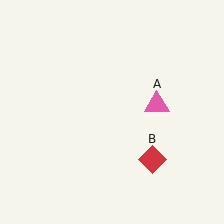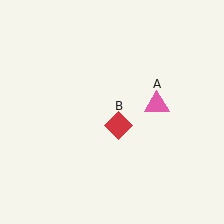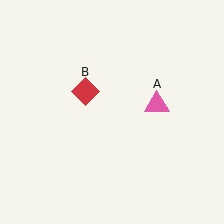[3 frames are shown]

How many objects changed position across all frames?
1 object changed position: red diamond (object B).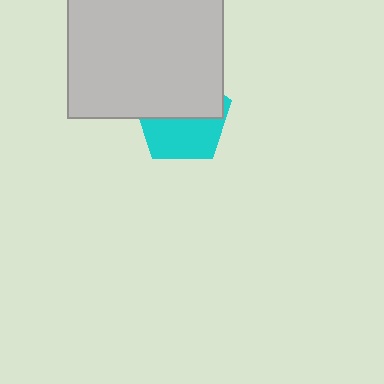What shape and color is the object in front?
The object in front is a light gray square.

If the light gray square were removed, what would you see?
You would see the complete cyan pentagon.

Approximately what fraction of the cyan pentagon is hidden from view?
Roughly 53% of the cyan pentagon is hidden behind the light gray square.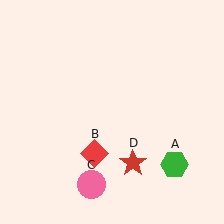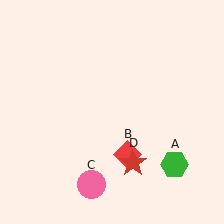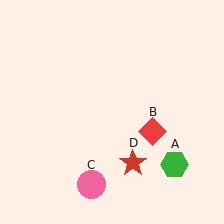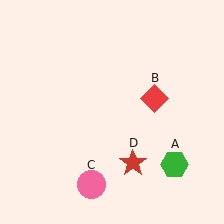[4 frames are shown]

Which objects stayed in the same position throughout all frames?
Green hexagon (object A) and pink circle (object C) and red star (object D) remained stationary.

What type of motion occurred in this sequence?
The red diamond (object B) rotated counterclockwise around the center of the scene.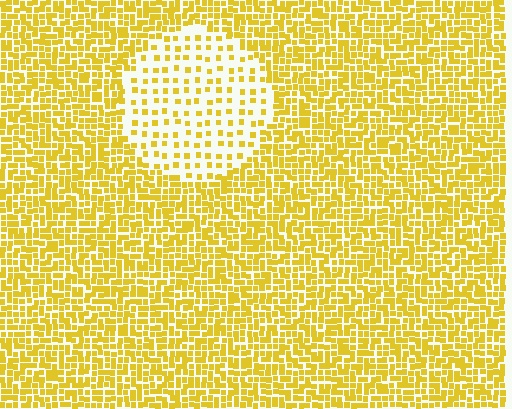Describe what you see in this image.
The image contains small yellow elements arranged at two different densities. A circle-shaped region is visible where the elements are less densely packed than the surrounding area.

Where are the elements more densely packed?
The elements are more densely packed outside the circle boundary.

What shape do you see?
I see a circle.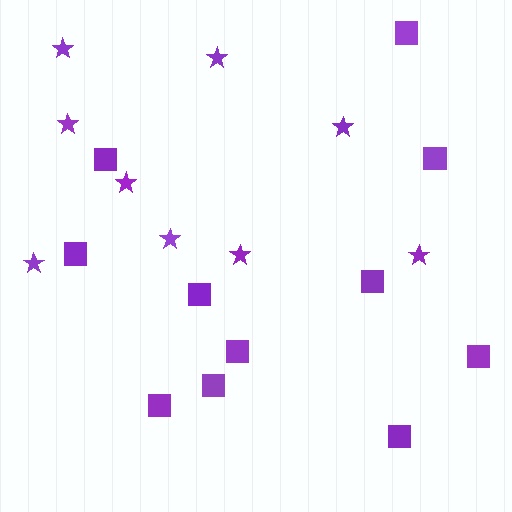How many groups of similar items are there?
There are 2 groups: one group of squares (11) and one group of stars (9).